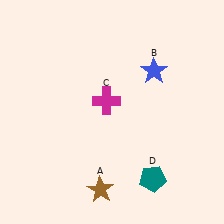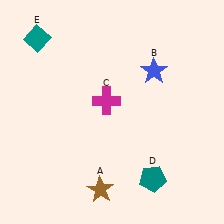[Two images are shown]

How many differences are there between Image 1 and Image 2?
There is 1 difference between the two images.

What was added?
A teal diamond (E) was added in Image 2.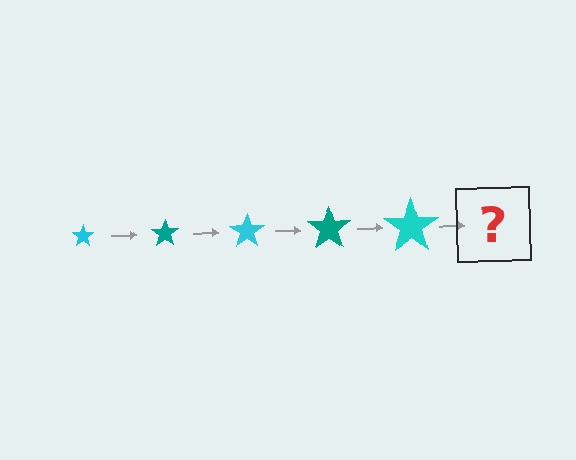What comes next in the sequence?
The next element should be a teal star, larger than the previous one.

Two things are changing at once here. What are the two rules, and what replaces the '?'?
The two rules are that the star grows larger each step and the color cycles through cyan and teal. The '?' should be a teal star, larger than the previous one.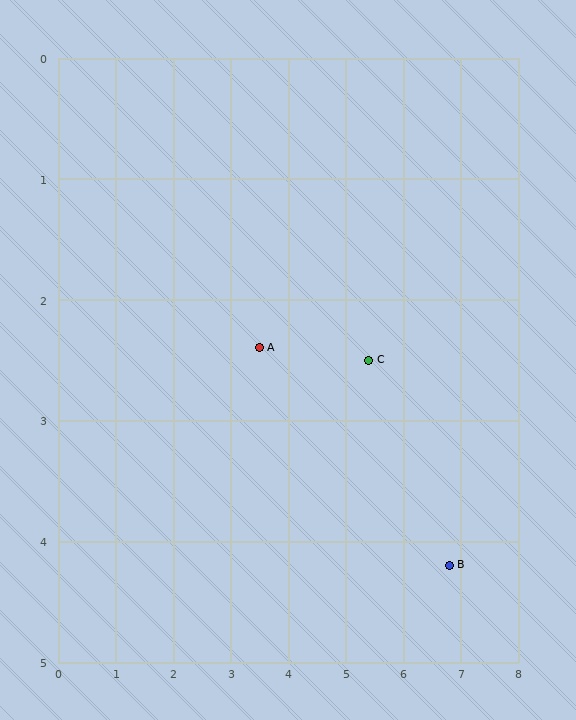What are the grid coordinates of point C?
Point C is at approximately (5.4, 2.5).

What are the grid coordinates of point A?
Point A is at approximately (3.5, 2.4).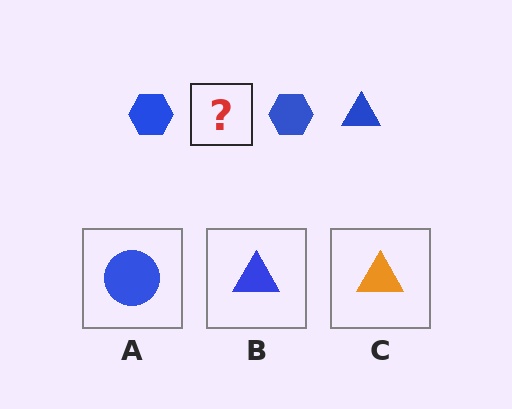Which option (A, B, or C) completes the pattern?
B.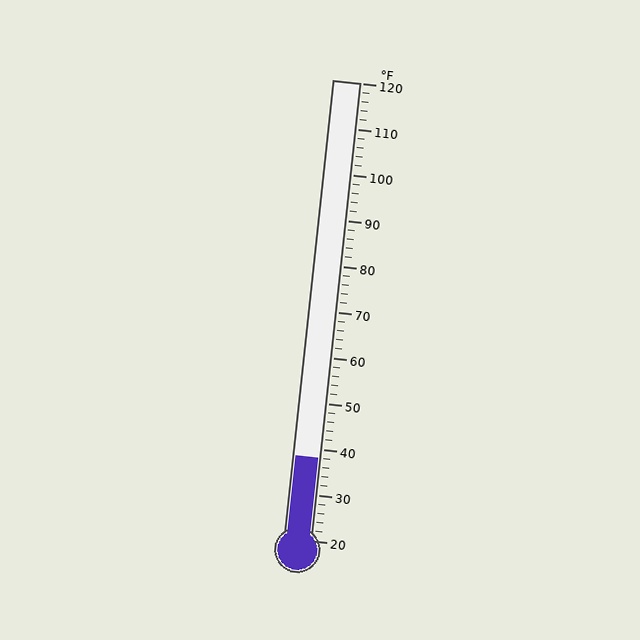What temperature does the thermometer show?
The thermometer shows approximately 38°F.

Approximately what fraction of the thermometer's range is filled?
The thermometer is filled to approximately 20% of its range.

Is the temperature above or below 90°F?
The temperature is below 90°F.